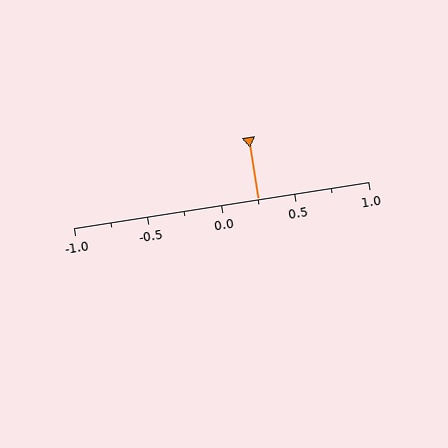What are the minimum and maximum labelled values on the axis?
The axis runs from -1.0 to 1.0.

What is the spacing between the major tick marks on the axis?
The major ticks are spaced 0.5 apart.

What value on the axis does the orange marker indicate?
The marker indicates approximately 0.25.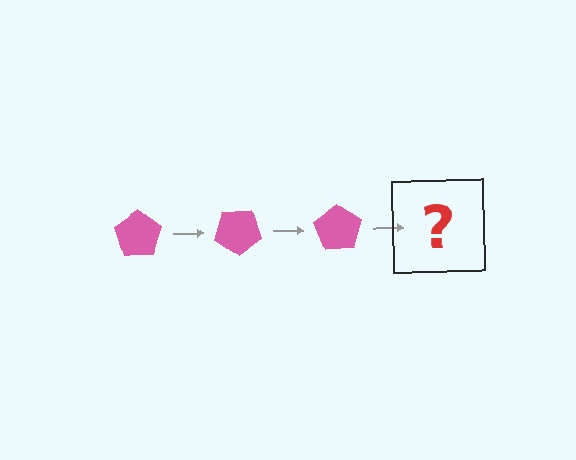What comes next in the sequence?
The next element should be a pink pentagon rotated 105 degrees.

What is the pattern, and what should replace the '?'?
The pattern is that the pentagon rotates 35 degrees each step. The '?' should be a pink pentagon rotated 105 degrees.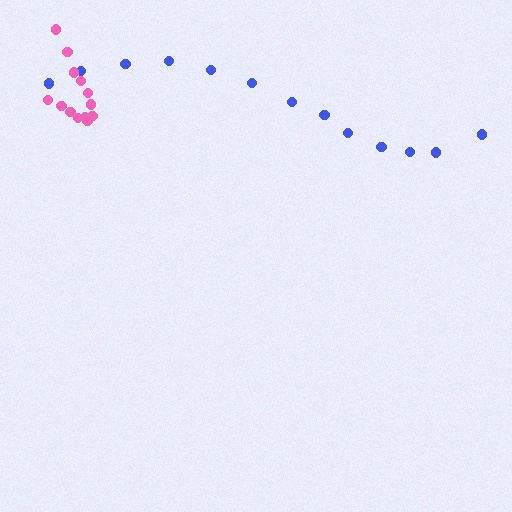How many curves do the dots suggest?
There are 2 distinct paths.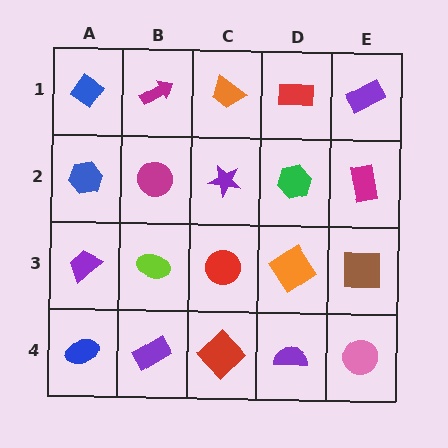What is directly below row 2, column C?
A red circle.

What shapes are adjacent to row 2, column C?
An orange trapezoid (row 1, column C), a red circle (row 3, column C), a magenta circle (row 2, column B), a green hexagon (row 2, column D).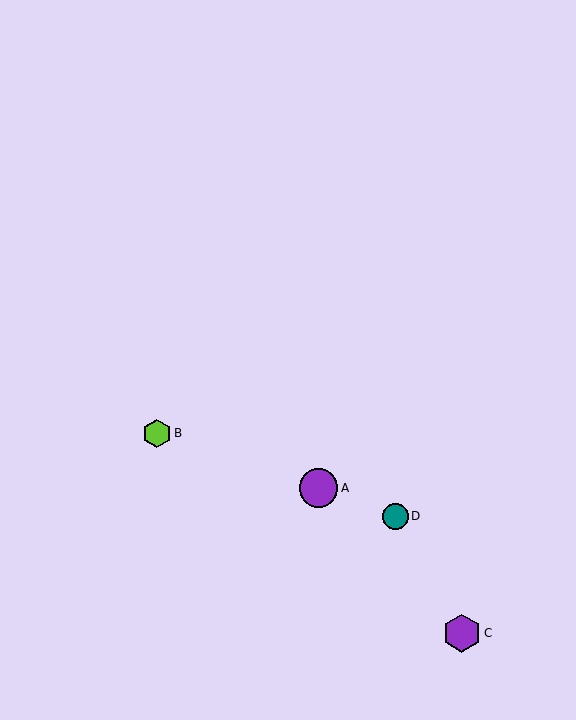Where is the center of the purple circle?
The center of the purple circle is at (319, 488).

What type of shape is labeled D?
Shape D is a teal circle.